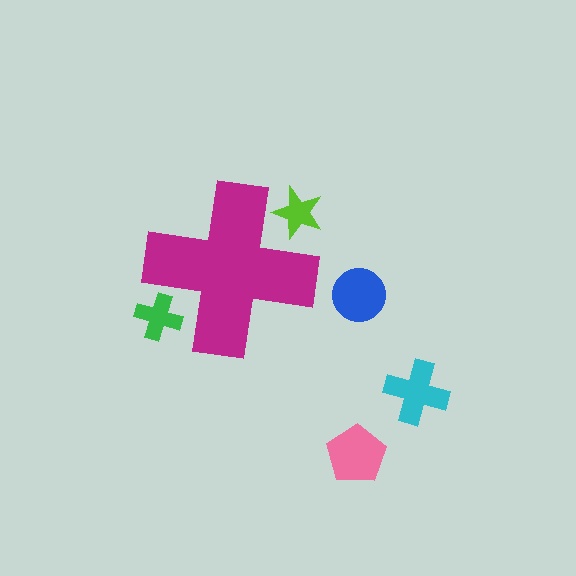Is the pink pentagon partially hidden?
No, the pink pentagon is fully visible.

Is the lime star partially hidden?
Yes, the lime star is partially hidden behind the magenta cross.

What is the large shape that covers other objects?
A magenta cross.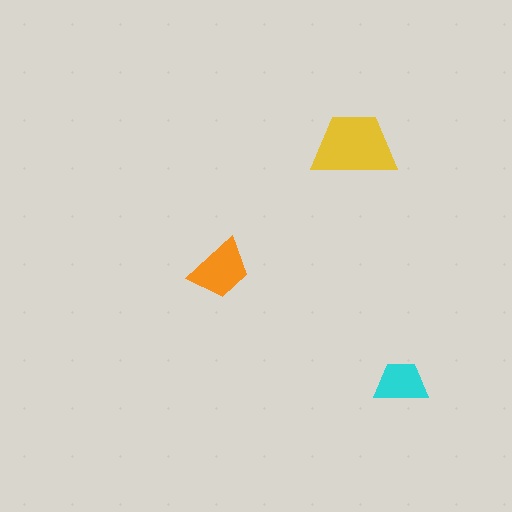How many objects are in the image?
There are 3 objects in the image.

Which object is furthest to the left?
The orange trapezoid is leftmost.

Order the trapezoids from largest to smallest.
the yellow one, the orange one, the cyan one.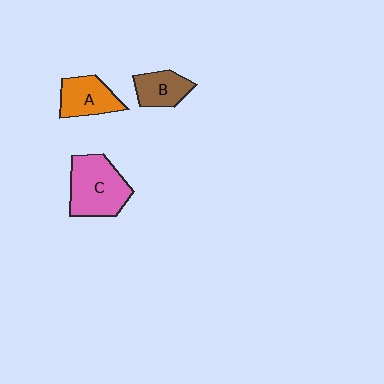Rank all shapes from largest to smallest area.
From largest to smallest: C (pink), A (orange), B (brown).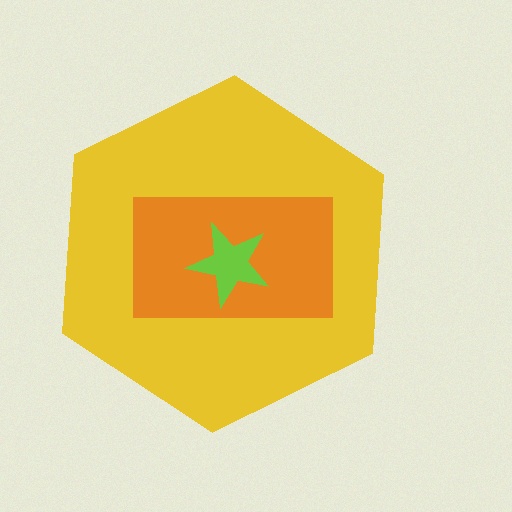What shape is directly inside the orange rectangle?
The lime star.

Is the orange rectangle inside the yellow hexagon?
Yes.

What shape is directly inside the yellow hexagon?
The orange rectangle.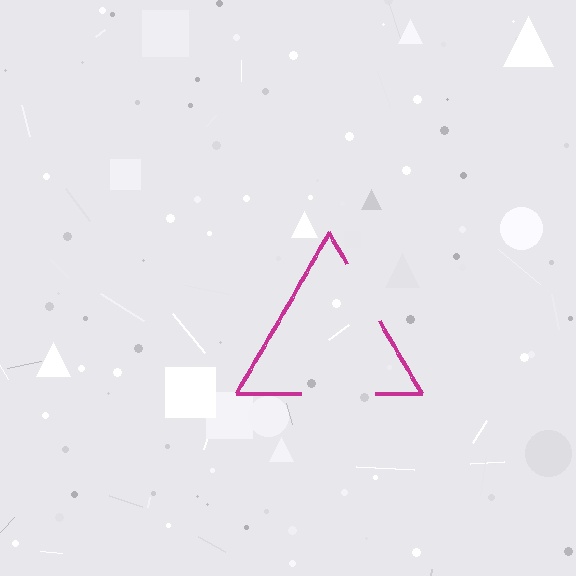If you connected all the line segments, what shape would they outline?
They would outline a triangle.